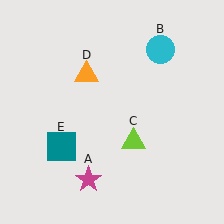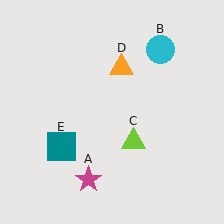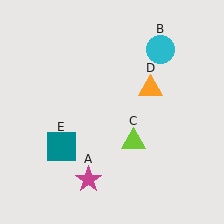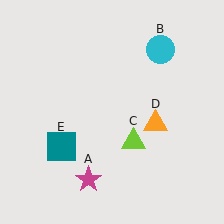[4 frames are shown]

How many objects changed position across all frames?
1 object changed position: orange triangle (object D).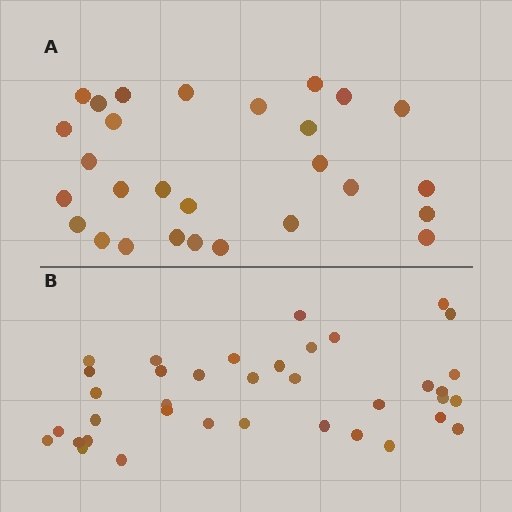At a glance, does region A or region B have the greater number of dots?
Region B (the bottom region) has more dots.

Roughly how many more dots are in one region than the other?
Region B has roughly 8 or so more dots than region A.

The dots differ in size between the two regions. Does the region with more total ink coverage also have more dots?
No. Region A has more total ink coverage because its dots are larger, but region B actually contains more individual dots. Total area can be misleading — the number of items is what matters here.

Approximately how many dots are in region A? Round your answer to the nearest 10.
About 30 dots. (The exact count is 28, which rounds to 30.)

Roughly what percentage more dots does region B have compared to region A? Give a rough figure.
About 30% more.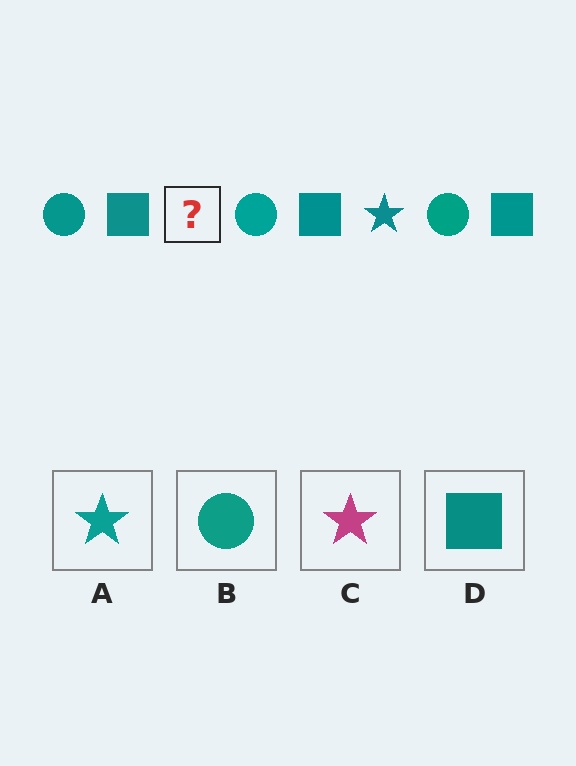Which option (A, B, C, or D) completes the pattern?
A.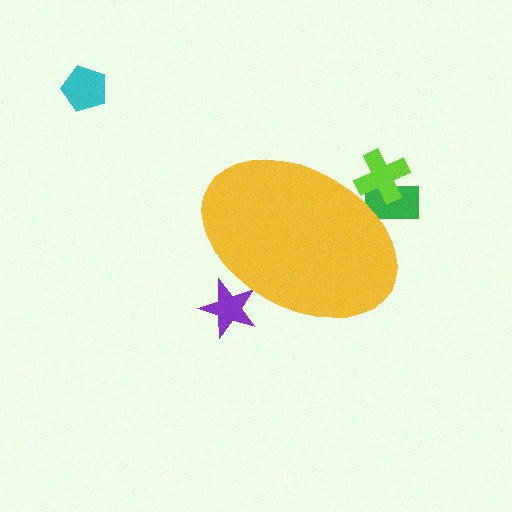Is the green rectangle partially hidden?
Yes, the green rectangle is partially hidden behind the yellow ellipse.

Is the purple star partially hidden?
Yes, the purple star is partially hidden behind the yellow ellipse.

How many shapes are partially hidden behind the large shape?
3 shapes are partially hidden.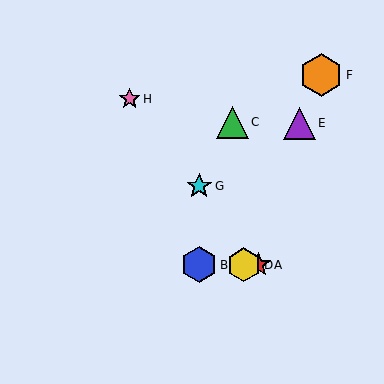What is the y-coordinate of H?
Object H is at y≈99.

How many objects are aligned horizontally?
3 objects (A, B, D) are aligned horizontally.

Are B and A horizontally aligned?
Yes, both are at y≈265.